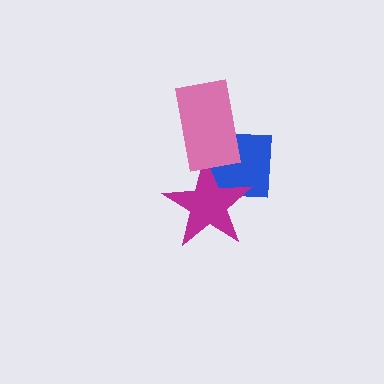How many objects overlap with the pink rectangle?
2 objects overlap with the pink rectangle.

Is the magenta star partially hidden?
Yes, it is partially covered by another shape.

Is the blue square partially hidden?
Yes, it is partially covered by another shape.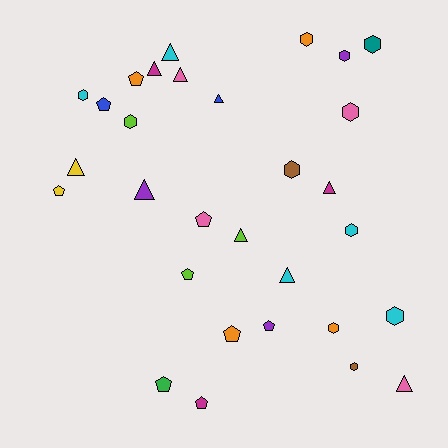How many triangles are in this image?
There are 10 triangles.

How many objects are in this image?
There are 30 objects.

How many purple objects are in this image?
There are 3 purple objects.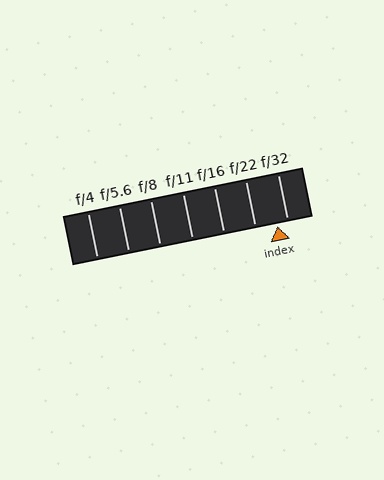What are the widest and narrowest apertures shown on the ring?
The widest aperture shown is f/4 and the narrowest is f/32.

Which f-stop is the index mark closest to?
The index mark is closest to f/32.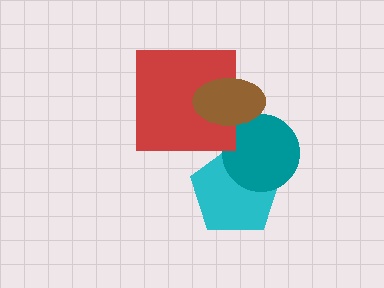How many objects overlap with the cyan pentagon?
1 object overlaps with the cyan pentagon.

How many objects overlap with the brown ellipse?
2 objects overlap with the brown ellipse.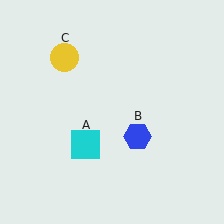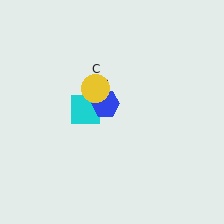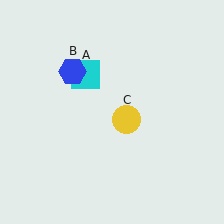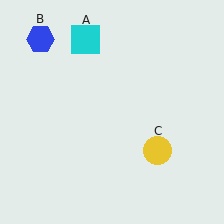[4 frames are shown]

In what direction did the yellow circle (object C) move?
The yellow circle (object C) moved down and to the right.